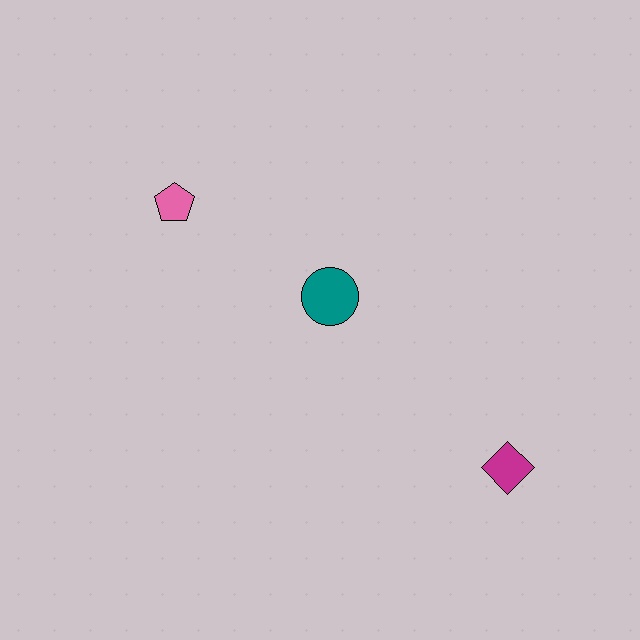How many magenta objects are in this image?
There is 1 magenta object.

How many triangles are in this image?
There are no triangles.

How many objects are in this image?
There are 3 objects.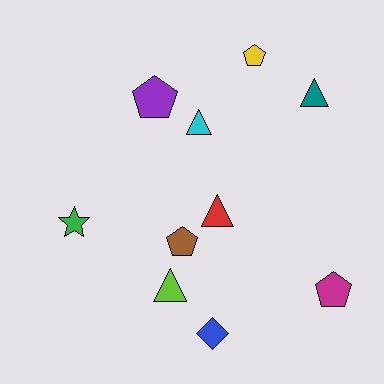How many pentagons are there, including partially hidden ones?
There are 4 pentagons.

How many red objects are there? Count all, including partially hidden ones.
There is 1 red object.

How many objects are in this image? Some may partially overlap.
There are 10 objects.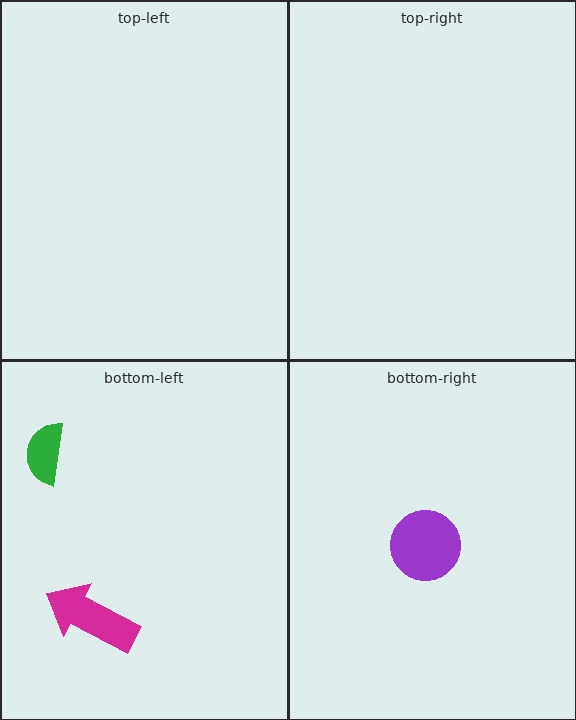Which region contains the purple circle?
The bottom-right region.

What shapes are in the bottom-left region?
The green semicircle, the magenta arrow.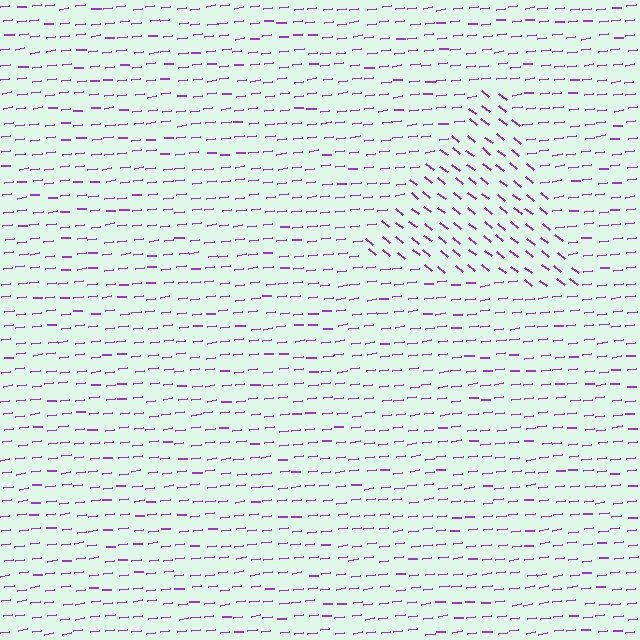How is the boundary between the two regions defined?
The boundary is defined purely by a change in line orientation (approximately 45 degrees difference). All lines are the same color and thickness.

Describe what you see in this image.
The image is filled with small purple line segments. A triangle region in the image has lines oriented differently from the surrounding lines, creating a visible texture boundary.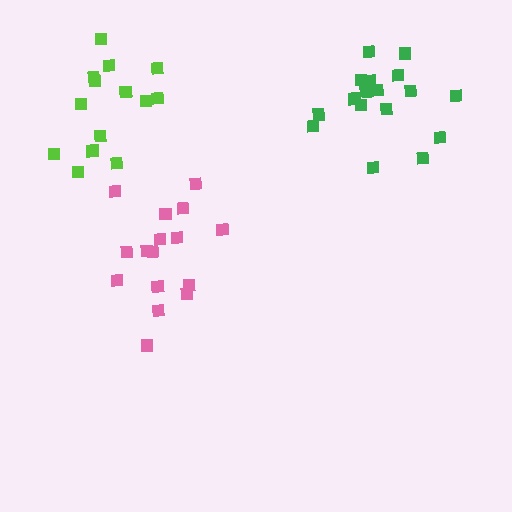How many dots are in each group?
Group 1: 16 dots, Group 2: 18 dots, Group 3: 14 dots (48 total).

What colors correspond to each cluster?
The clusters are colored: pink, green, lime.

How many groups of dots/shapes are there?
There are 3 groups.